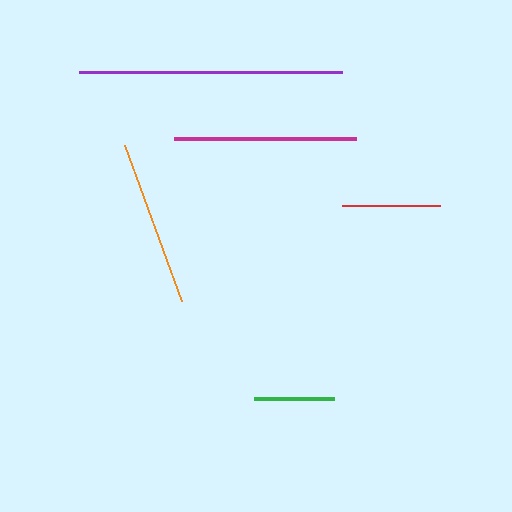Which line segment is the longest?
The purple line is the longest at approximately 264 pixels.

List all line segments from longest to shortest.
From longest to shortest: purple, magenta, orange, red, green.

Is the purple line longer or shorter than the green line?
The purple line is longer than the green line.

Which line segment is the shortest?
The green line is the shortest at approximately 80 pixels.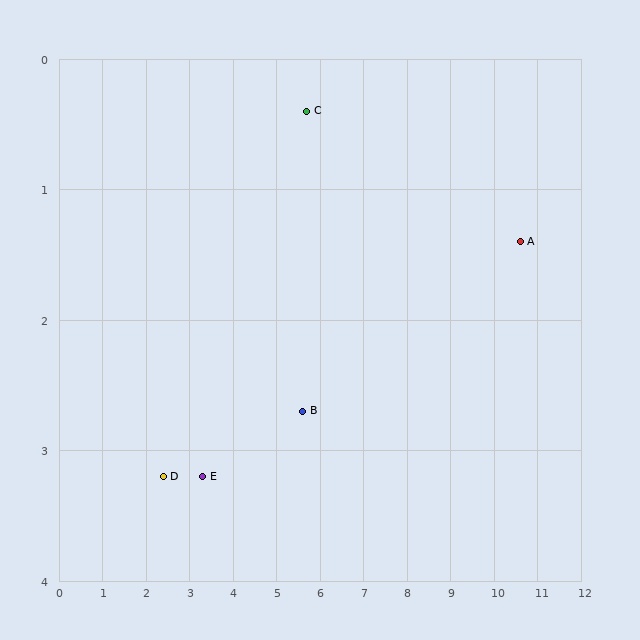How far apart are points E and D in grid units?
Points E and D are about 0.9 grid units apart.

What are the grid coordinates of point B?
Point B is at approximately (5.6, 2.7).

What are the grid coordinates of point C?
Point C is at approximately (5.7, 0.4).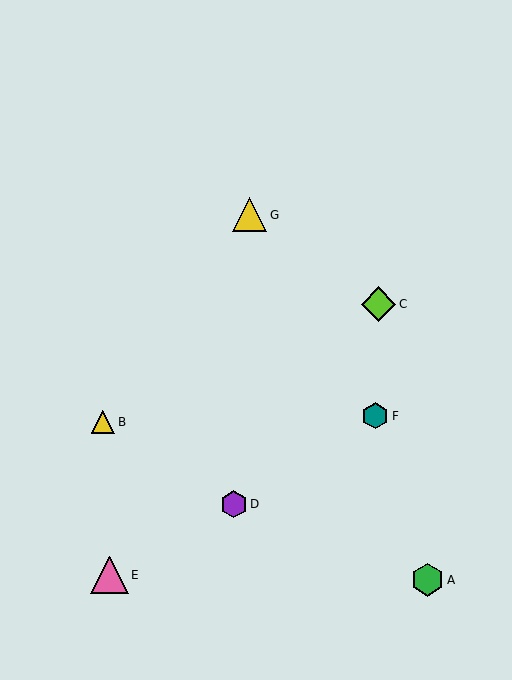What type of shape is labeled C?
Shape C is a lime diamond.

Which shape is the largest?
The pink triangle (labeled E) is the largest.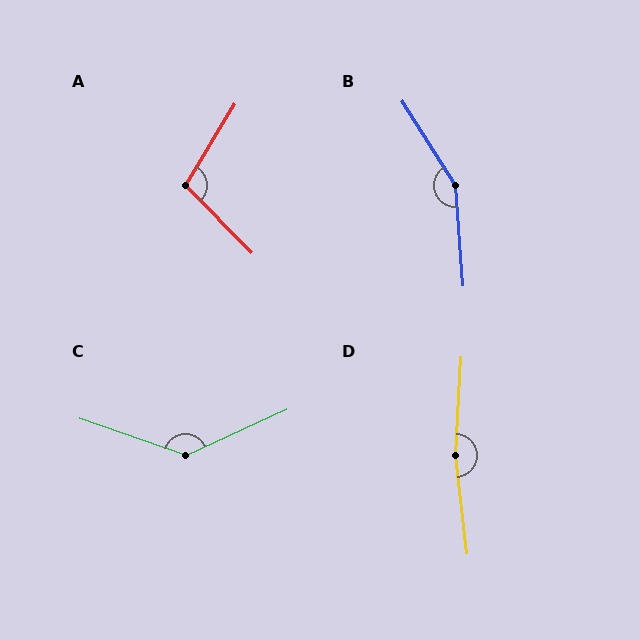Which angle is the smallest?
A, at approximately 104 degrees.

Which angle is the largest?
D, at approximately 170 degrees.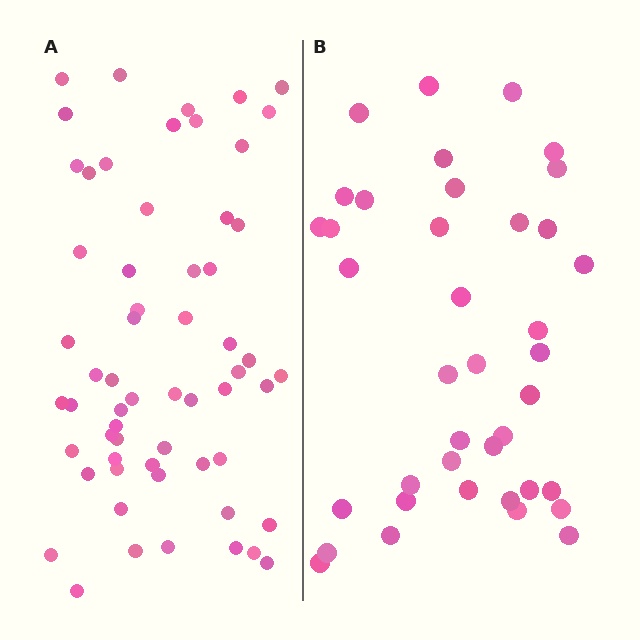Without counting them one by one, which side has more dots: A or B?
Region A (the left region) has more dots.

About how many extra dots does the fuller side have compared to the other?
Region A has approximately 20 more dots than region B.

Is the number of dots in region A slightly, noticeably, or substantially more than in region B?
Region A has substantially more. The ratio is roughly 1.5 to 1.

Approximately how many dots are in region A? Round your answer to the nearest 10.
About 60 dots.